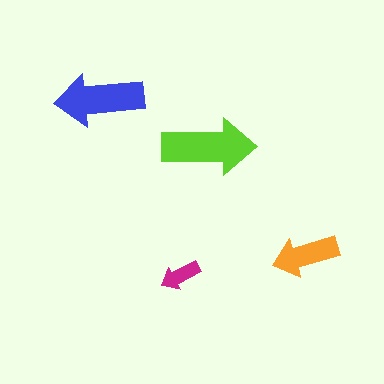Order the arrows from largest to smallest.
the lime one, the blue one, the orange one, the magenta one.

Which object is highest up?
The blue arrow is topmost.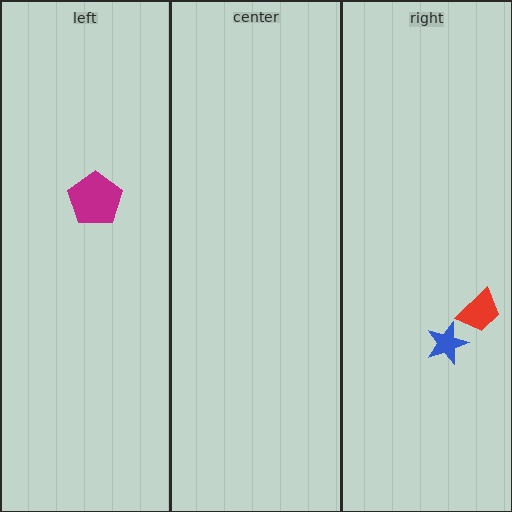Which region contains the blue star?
The right region.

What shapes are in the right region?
The red trapezoid, the blue star.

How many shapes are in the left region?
1.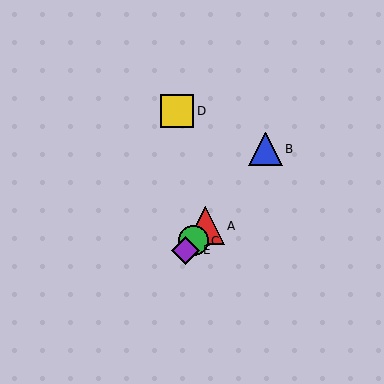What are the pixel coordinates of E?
Object E is at (186, 250).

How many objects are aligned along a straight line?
4 objects (A, B, C, E) are aligned along a straight line.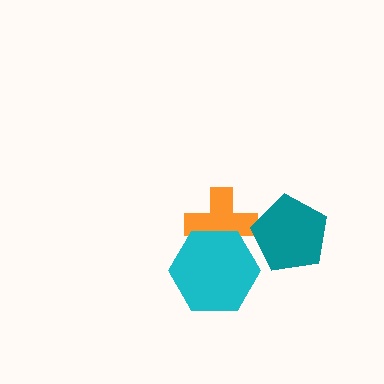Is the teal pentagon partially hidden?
No, no other shape covers it.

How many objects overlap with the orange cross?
1 object overlaps with the orange cross.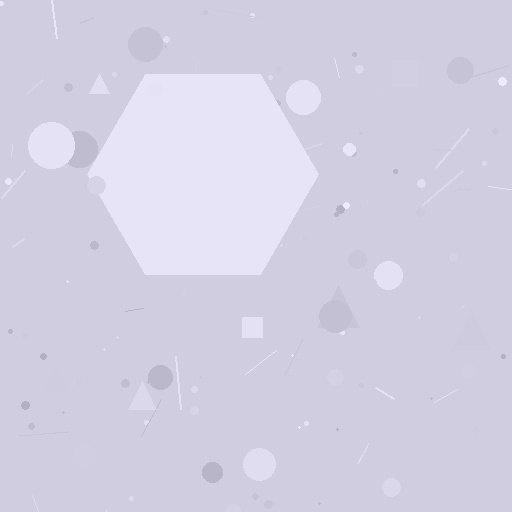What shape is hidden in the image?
A hexagon is hidden in the image.